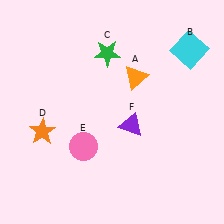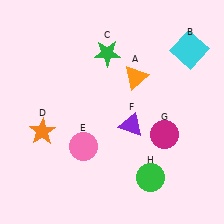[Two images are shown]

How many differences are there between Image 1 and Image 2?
There are 2 differences between the two images.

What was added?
A magenta circle (G), a green circle (H) were added in Image 2.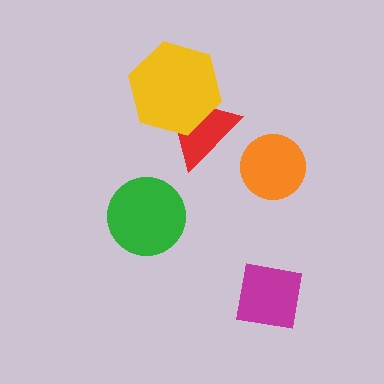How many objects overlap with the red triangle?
1 object overlaps with the red triangle.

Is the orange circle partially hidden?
No, no other shape covers it.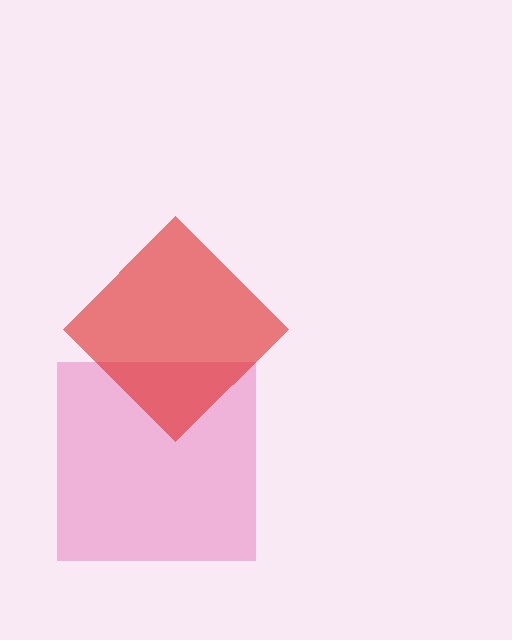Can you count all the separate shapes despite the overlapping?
Yes, there are 2 separate shapes.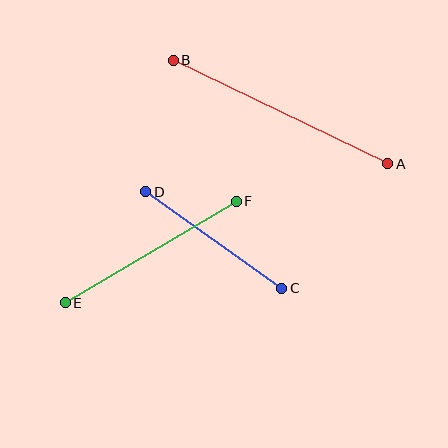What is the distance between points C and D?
The distance is approximately 167 pixels.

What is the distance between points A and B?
The distance is approximately 239 pixels.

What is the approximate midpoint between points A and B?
The midpoint is at approximately (281, 112) pixels.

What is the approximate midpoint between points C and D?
The midpoint is at approximately (214, 240) pixels.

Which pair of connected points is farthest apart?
Points A and B are farthest apart.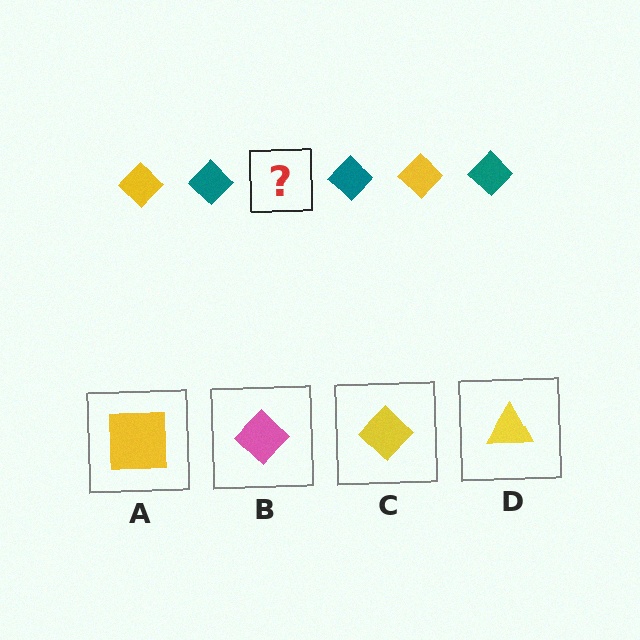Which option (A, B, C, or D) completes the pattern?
C.